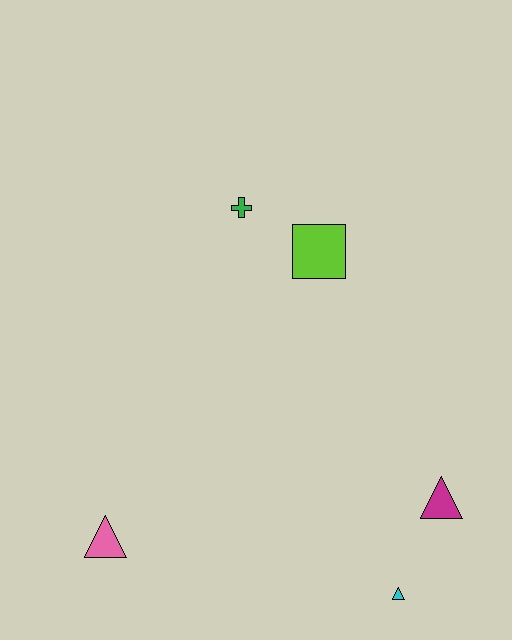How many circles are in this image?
There are no circles.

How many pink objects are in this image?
There is 1 pink object.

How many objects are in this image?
There are 5 objects.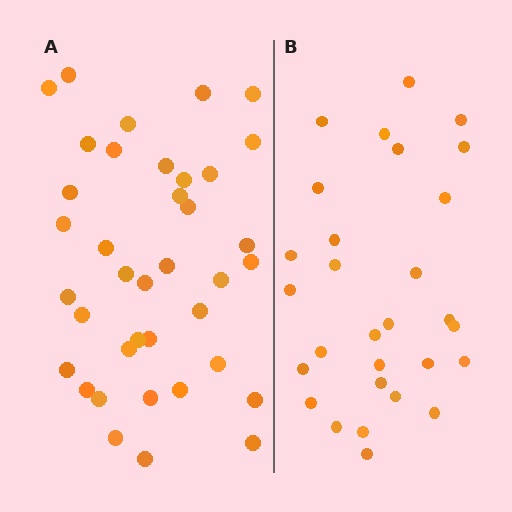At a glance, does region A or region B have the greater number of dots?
Region A (the left region) has more dots.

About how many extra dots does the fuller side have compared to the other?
Region A has roughly 8 or so more dots than region B.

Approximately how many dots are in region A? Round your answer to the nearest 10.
About 40 dots. (The exact count is 38, which rounds to 40.)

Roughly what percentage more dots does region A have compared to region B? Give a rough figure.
About 30% more.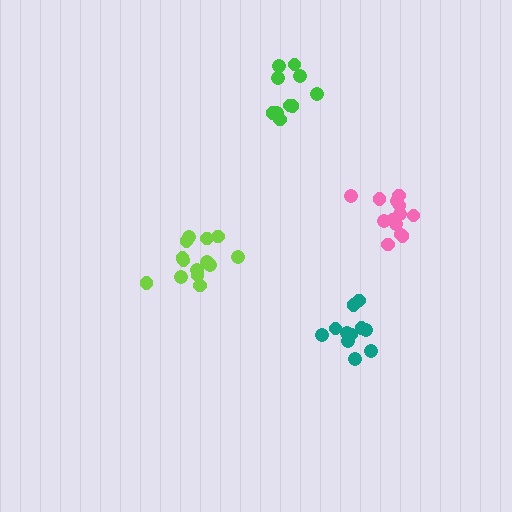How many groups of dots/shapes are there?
There are 4 groups.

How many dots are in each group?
Group 1: 11 dots, Group 2: 14 dots, Group 3: 10 dots, Group 4: 14 dots (49 total).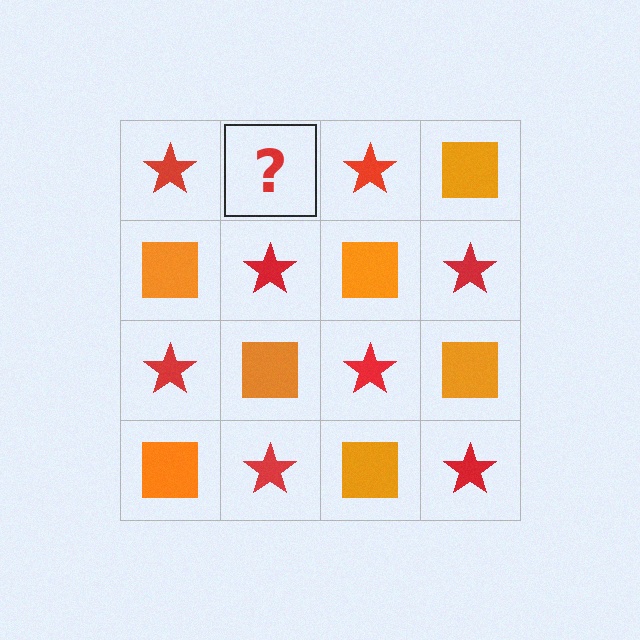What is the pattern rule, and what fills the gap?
The rule is that it alternates red star and orange square in a checkerboard pattern. The gap should be filled with an orange square.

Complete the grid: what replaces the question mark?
The question mark should be replaced with an orange square.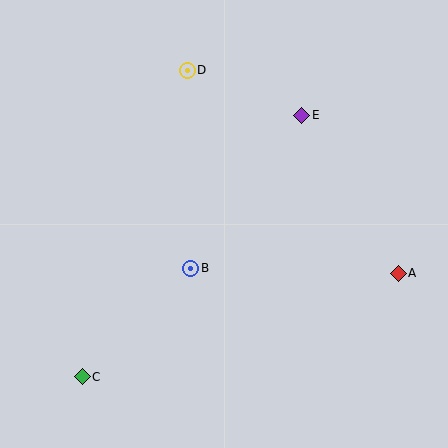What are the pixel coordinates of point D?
Point D is at (187, 70).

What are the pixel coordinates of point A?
Point A is at (398, 273).